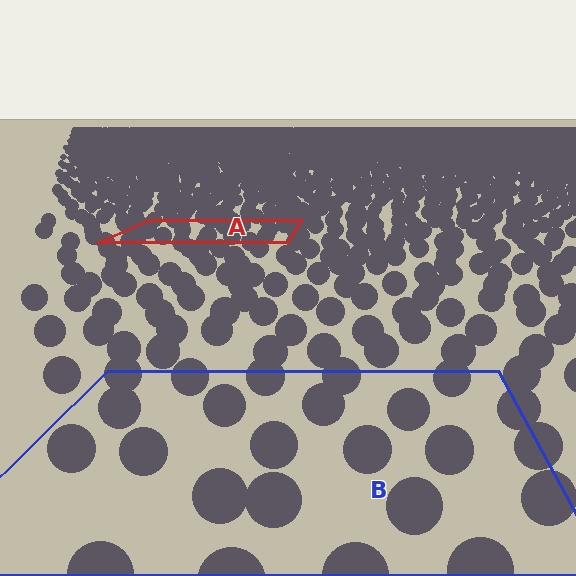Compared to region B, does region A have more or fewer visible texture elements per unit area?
Region A has more texture elements per unit area — they are packed more densely because it is farther away.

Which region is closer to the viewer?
Region B is closer. The texture elements there are larger and more spread out.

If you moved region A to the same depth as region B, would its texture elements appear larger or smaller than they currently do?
They would appear larger. At a closer depth, the same texture elements are projected at a bigger on-screen size.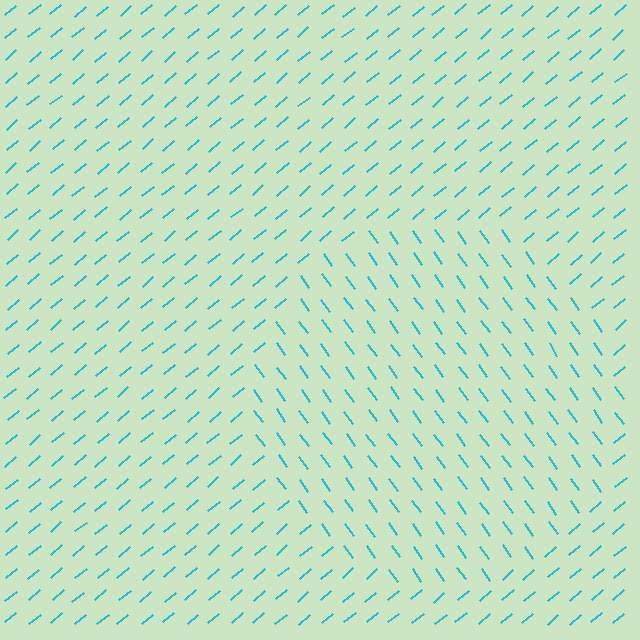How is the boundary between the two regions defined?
The boundary is defined purely by a change in line orientation (approximately 86 degrees difference). All lines are the same color and thickness.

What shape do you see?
I see a circle.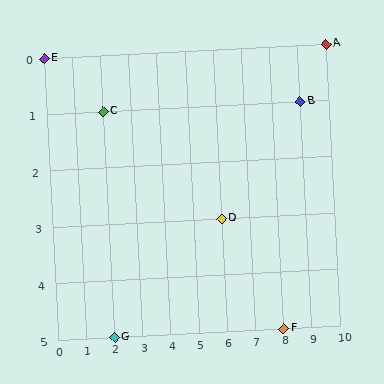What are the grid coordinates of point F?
Point F is at grid coordinates (8, 5).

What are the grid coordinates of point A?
Point A is at grid coordinates (10, 0).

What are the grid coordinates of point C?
Point C is at grid coordinates (2, 1).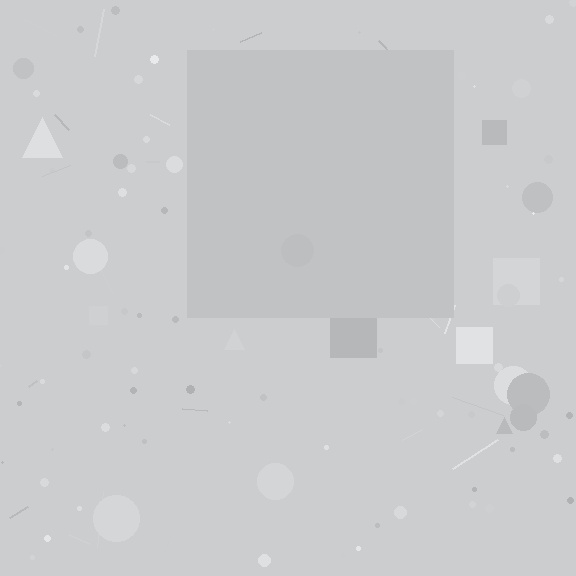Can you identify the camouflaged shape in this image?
The camouflaged shape is a square.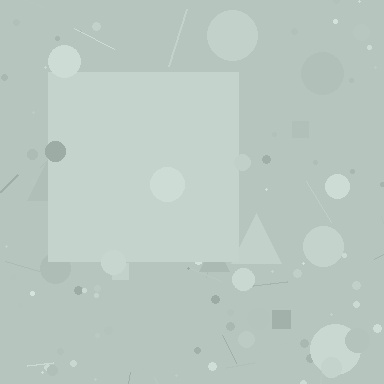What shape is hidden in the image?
A square is hidden in the image.